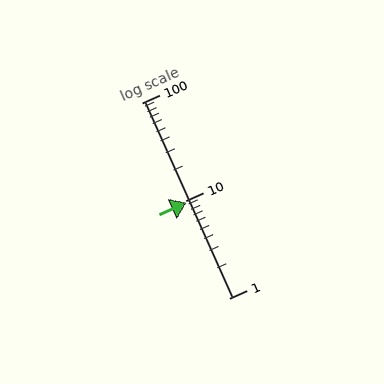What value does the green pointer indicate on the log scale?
The pointer indicates approximately 9.5.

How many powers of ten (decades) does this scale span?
The scale spans 2 decades, from 1 to 100.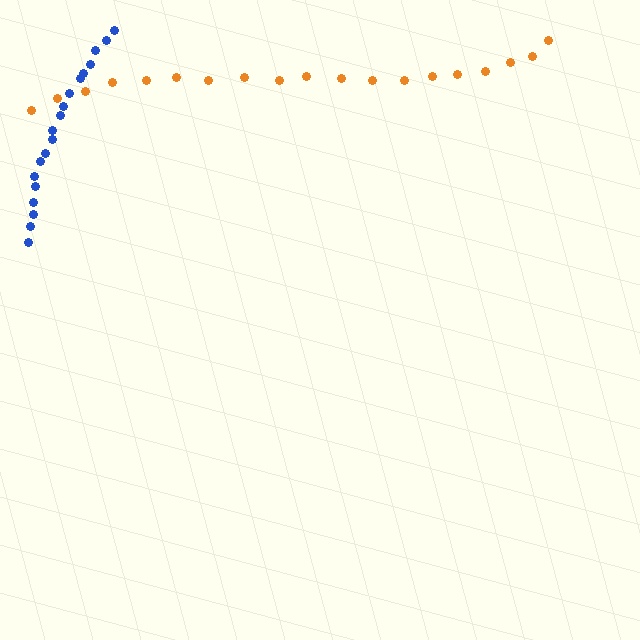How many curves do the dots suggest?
There are 2 distinct paths.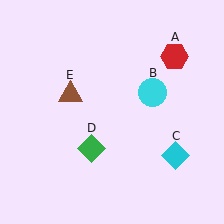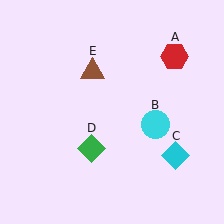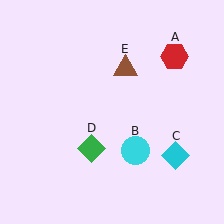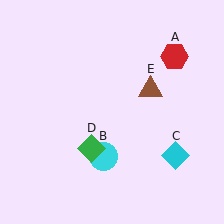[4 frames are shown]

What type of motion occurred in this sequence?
The cyan circle (object B), brown triangle (object E) rotated clockwise around the center of the scene.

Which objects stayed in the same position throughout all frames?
Red hexagon (object A) and cyan diamond (object C) and green diamond (object D) remained stationary.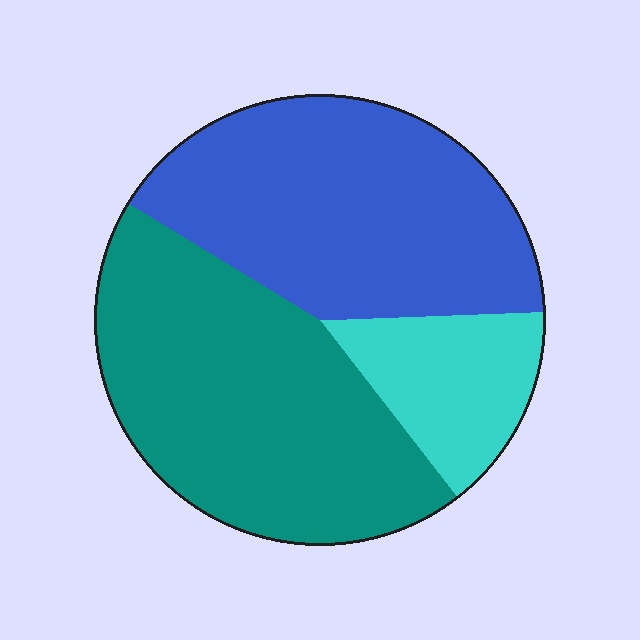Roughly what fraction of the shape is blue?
Blue takes up between a third and a half of the shape.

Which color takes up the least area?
Cyan, at roughly 15%.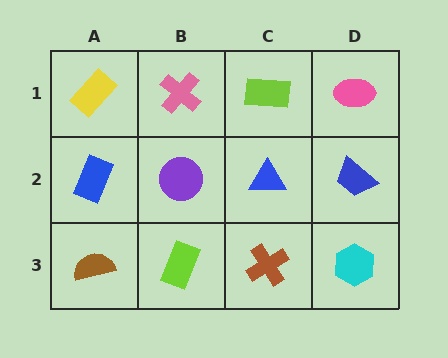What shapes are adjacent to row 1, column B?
A purple circle (row 2, column B), a yellow rectangle (row 1, column A), a lime rectangle (row 1, column C).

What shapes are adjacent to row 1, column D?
A blue trapezoid (row 2, column D), a lime rectangle (row 1, column C).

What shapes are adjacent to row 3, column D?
A blue trapezoid (row 2, column D), a brown cross (row 3, column C).